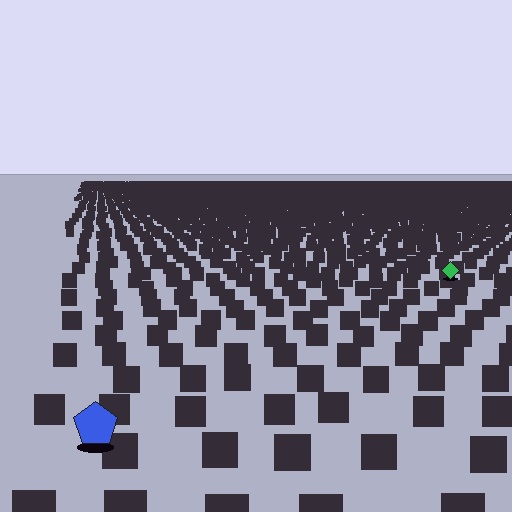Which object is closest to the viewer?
The blue pentagon is closest. The texture marks near it are larger and more spread out.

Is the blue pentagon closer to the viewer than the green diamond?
Yes. The blue pentagon is closer — you can tell from the texture gradient: the ground texture is coarser near it.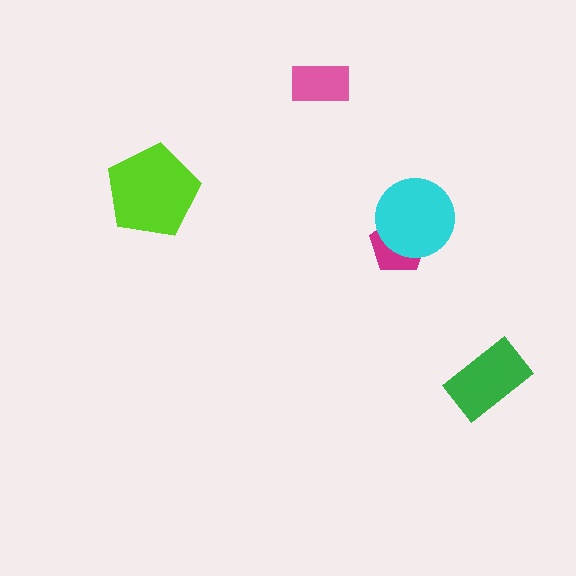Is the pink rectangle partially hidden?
No, no other shape covers it.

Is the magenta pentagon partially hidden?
Yes, it is partially covered by another shape.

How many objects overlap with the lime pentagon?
0 objects overlap with the lime pentagon.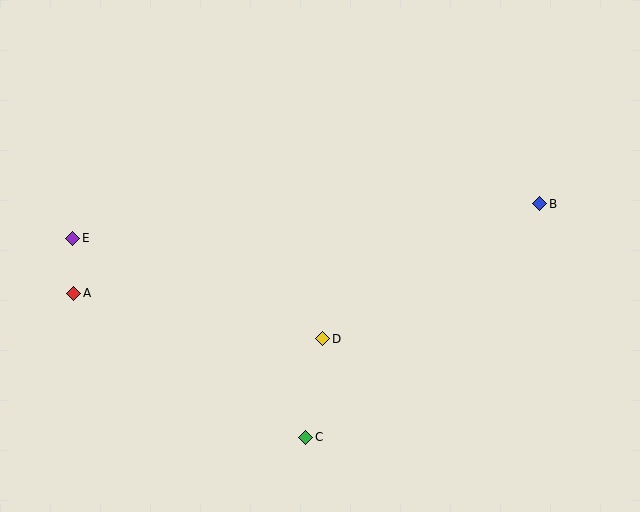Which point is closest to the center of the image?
Point D at (323, 339) is closest to the center.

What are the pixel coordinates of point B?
Point B is at (540, 204).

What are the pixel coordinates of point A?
Point A is at (74, 293).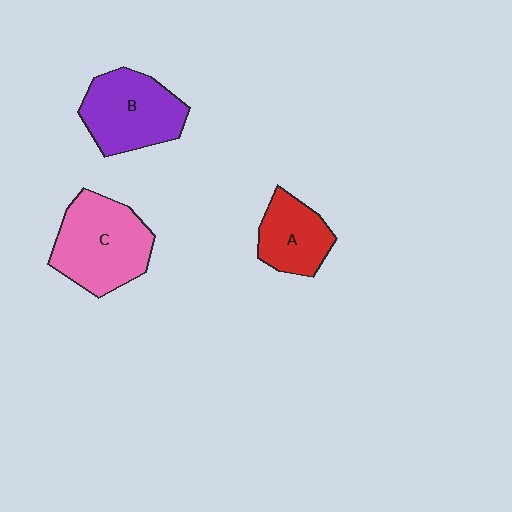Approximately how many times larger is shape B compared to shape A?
Approximately 1.4 times.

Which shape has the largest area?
Shape C (pink).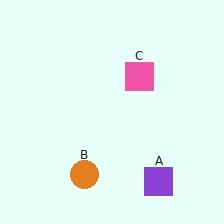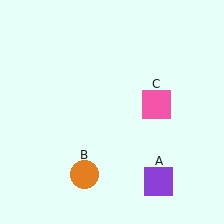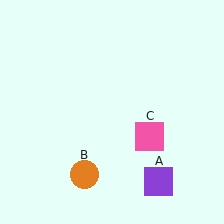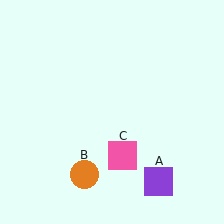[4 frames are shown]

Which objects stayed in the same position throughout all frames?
Purple square (object A) and orange circle (object B) remained stationary.